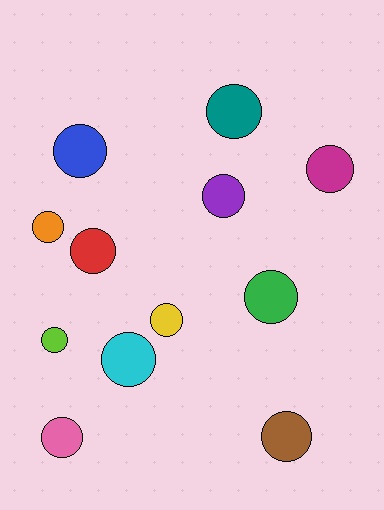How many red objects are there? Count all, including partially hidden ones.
There is 1 red object.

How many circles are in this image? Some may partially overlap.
There are 12 circles.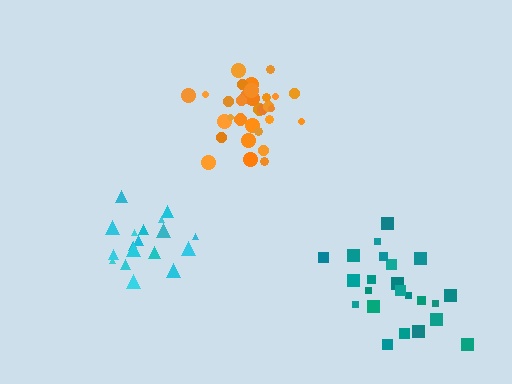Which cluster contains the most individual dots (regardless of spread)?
Orange (32).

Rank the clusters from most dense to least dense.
orange, cyan, teal.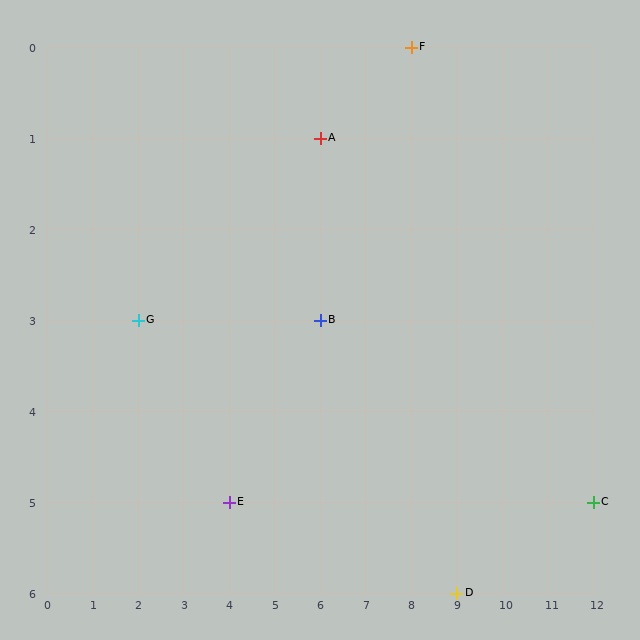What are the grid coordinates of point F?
Point F is at grid coordinates (8, 0).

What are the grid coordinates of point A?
Point A is at grid coordinates (6, 1).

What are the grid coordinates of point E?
Point E is at grid coordinates (4, 5).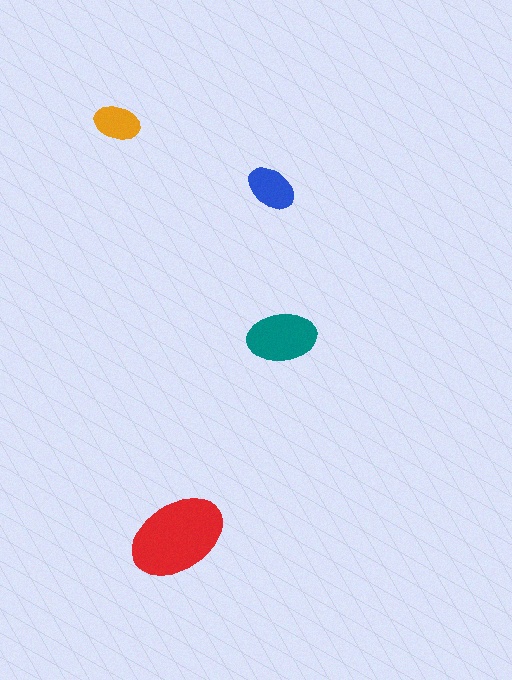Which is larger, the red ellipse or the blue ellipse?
The red one.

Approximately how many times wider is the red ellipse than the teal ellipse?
About 1.5 times wider.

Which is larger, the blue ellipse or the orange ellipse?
The blue one.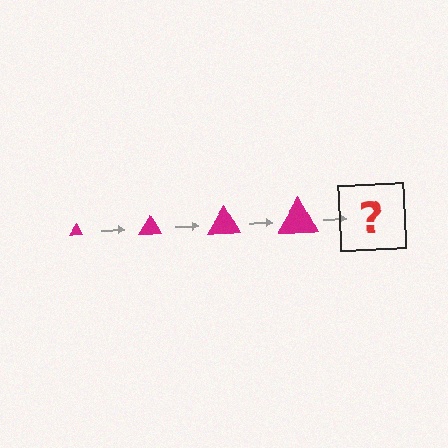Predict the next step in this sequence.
The next step is a magenta triangle, larger than the previous one.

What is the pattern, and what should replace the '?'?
The pattern is that the triangle gets progressively larger each step. The '?' should be a magenta triangle, larger than the previous one.